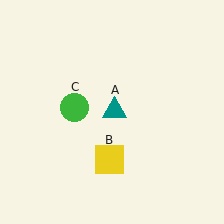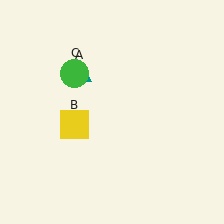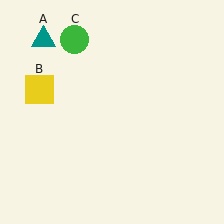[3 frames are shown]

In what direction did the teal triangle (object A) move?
The teal triangle (object A) moved up and to the left.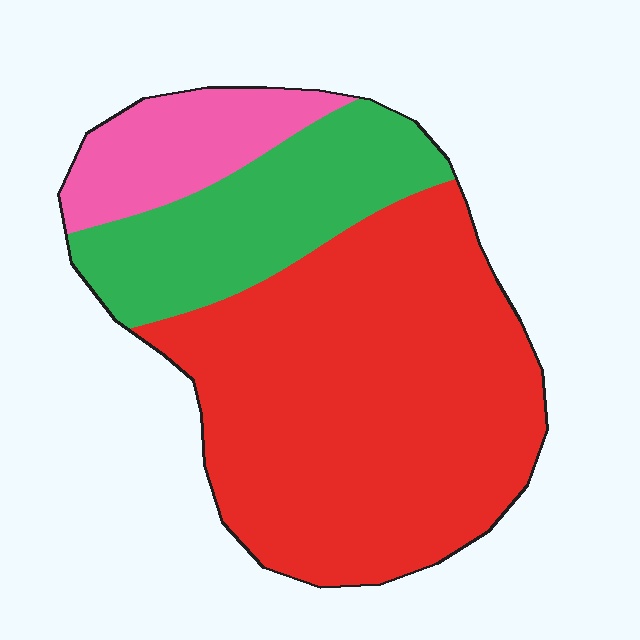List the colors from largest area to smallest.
From largest to smallest: red, green, pink.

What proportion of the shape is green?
Green takes up less than a quarter of the shape.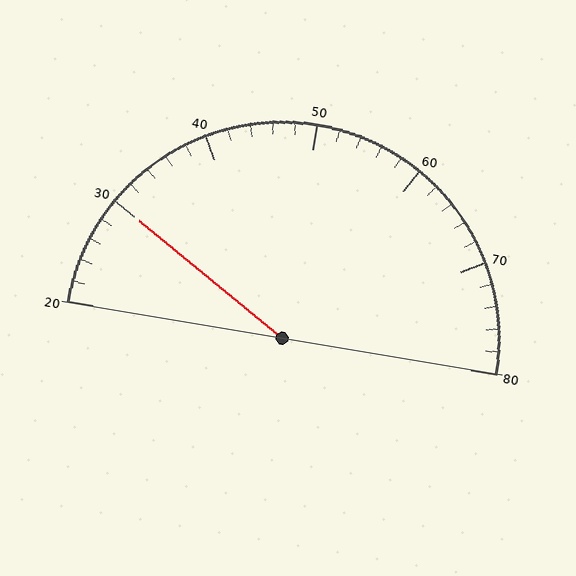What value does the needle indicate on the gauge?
The needle indicates approximately 30.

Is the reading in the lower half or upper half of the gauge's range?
The reading is in the lower half of the range (20 to 80).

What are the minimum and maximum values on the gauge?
The gauge ranges from 20 to 80.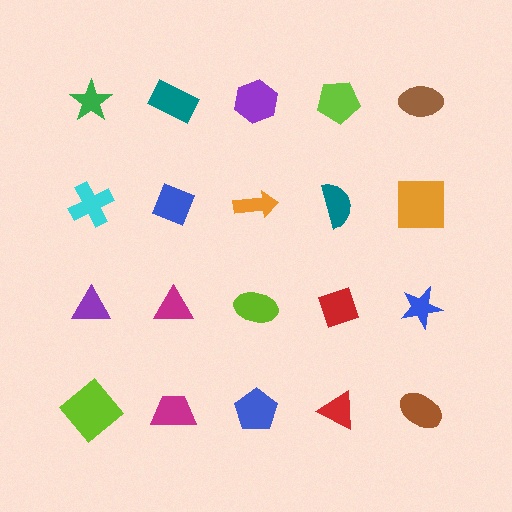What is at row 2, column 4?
A teal semicircle.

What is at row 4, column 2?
A magenta trapezoid.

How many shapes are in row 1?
5 shapes.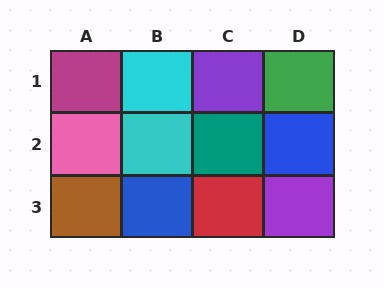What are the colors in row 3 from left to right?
Brown, blue, red, purple.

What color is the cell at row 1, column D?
Green.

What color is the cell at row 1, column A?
Magenta.